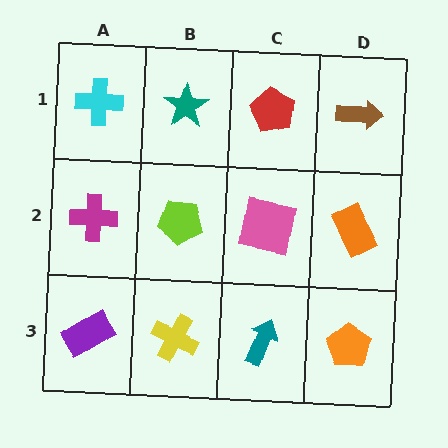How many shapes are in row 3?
4 shapes.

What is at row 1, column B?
A teal star.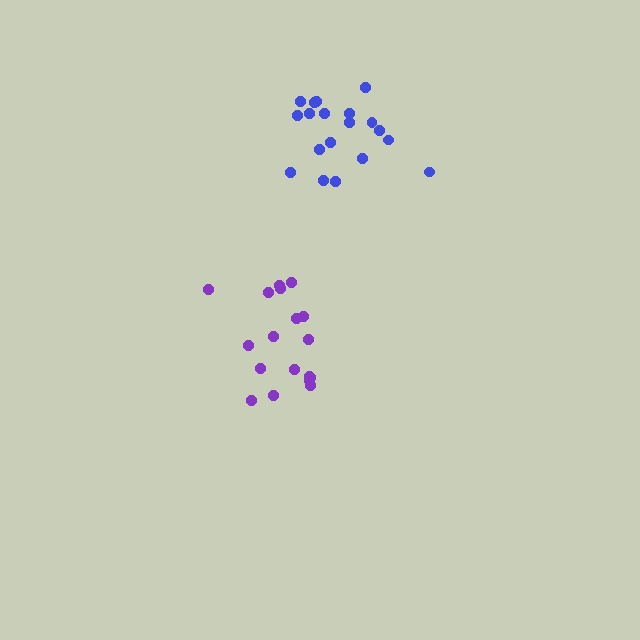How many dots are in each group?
Group 1: 18 dots, Group 2: 19 dots (37 total).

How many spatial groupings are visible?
There are 2 spatial groupings.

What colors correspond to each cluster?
The clusters are colored: purple, blue.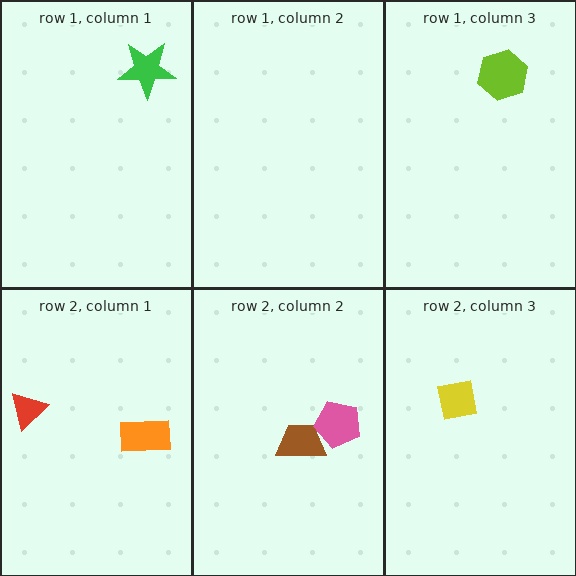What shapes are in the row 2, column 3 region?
The yellow square.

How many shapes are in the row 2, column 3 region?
1.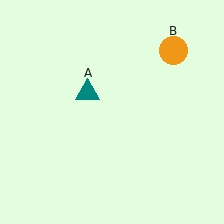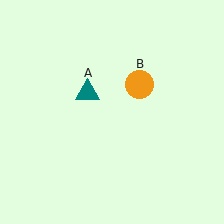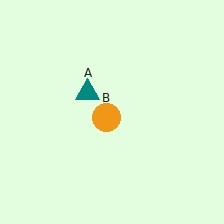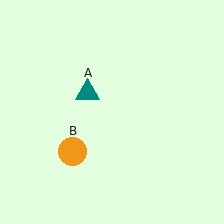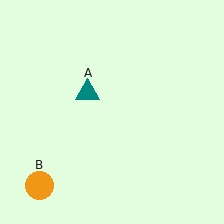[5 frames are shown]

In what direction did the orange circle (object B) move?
The orange circle (object B) moved down and to the left.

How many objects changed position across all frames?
1 object changed position: orange circle (object B).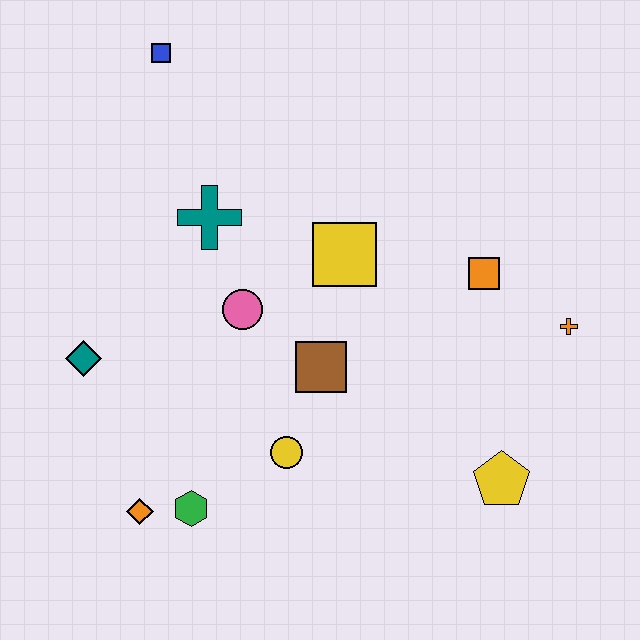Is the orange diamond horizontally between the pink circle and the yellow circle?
No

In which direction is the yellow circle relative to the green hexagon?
The yellow circle is to the right of the green hexagon.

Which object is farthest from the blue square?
The yellow pentagon is farthest from the blue square.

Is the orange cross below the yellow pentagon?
No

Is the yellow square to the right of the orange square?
No